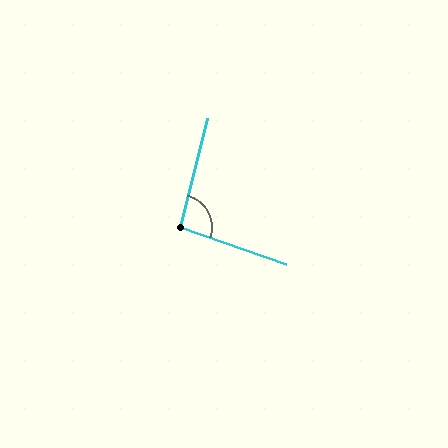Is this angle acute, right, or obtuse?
It is obtuse.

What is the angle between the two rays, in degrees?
Approximately 95 degrees.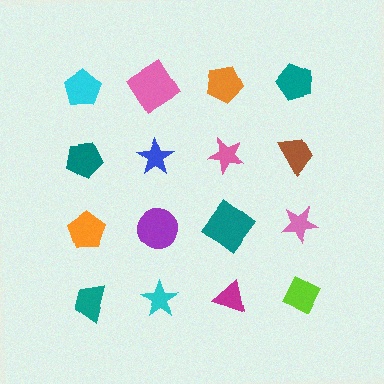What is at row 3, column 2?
A purple circle.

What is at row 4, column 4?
A lime diamond.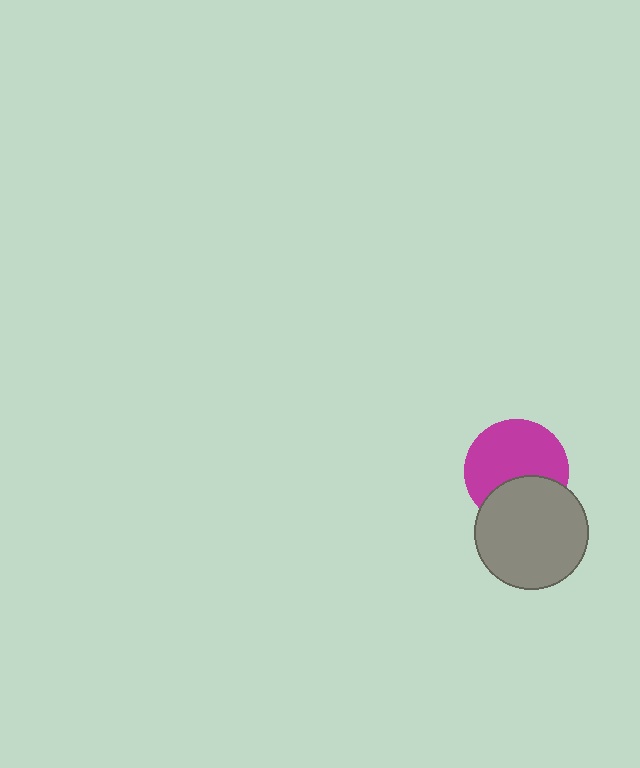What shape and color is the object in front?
The object in front is a gray circle.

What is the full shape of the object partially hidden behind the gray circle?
The partially hidden object is a magenta circle.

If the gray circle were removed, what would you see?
You would see the complete magenta circle.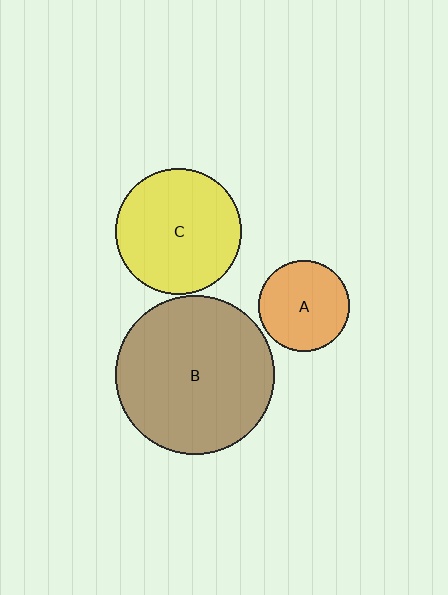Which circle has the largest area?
Circle B (brown).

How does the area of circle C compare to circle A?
Approximately 1.9 times.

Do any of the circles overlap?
No, none of the circles overlap.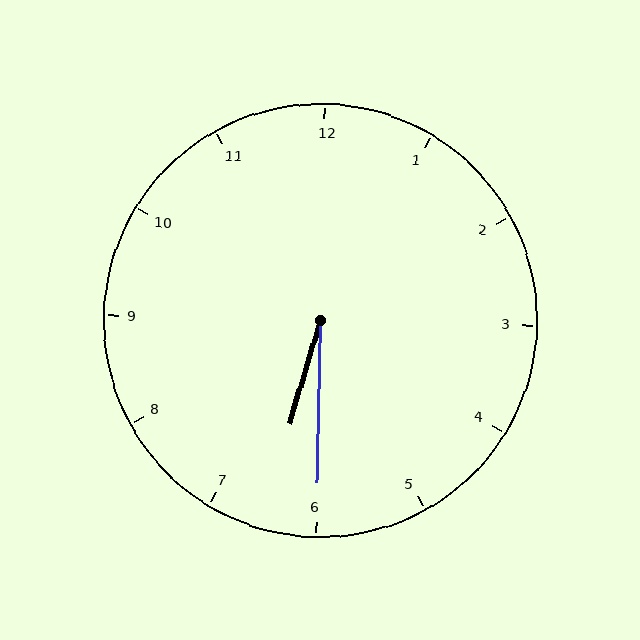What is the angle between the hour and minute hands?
Approximately 15 degrees.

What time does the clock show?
6:30.